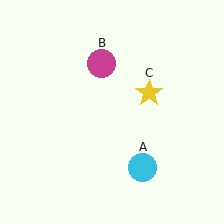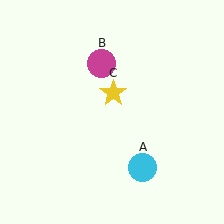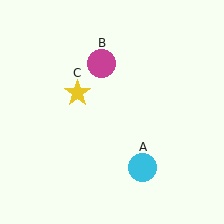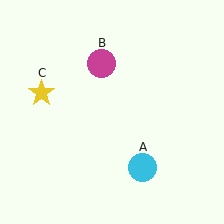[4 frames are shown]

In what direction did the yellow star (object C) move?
The yellow star (object C) moved left.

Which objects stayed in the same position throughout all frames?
Cyan circle (object A) and magenta circle (object B) remained stationary.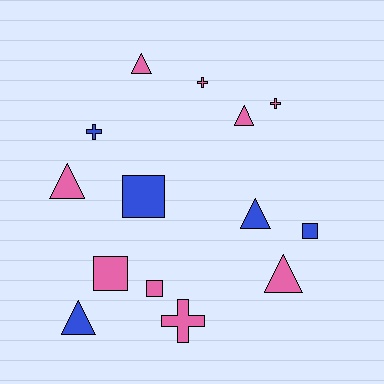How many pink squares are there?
There are 2 pink squares.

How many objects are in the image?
There are 14 objects.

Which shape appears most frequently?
Triangle, with 6 objects.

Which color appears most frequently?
Pink, with 9 objects.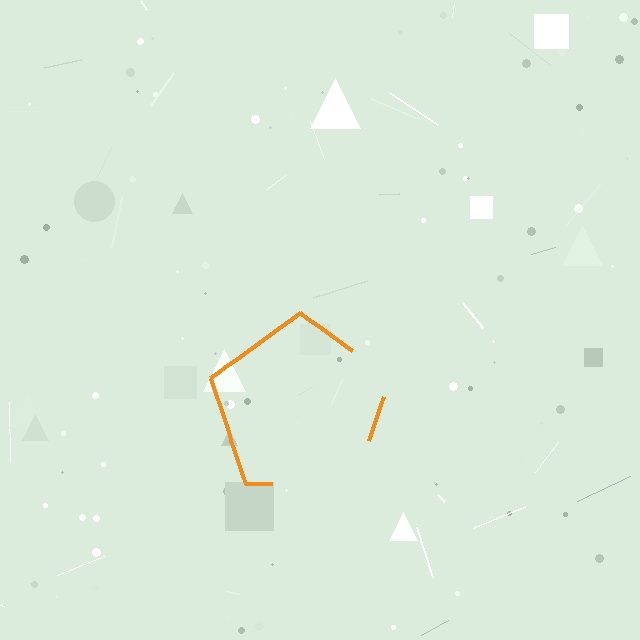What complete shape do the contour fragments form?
The contour fragments form a pentagon.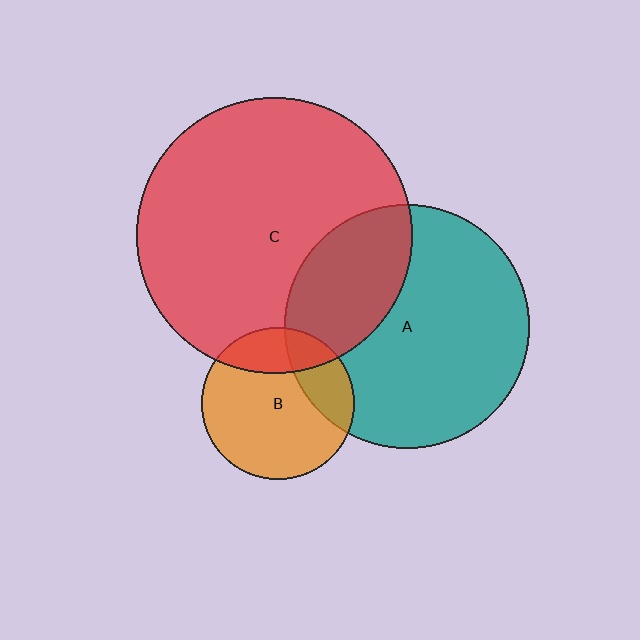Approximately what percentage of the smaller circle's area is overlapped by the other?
Approximately 20%.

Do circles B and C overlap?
Yes.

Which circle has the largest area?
Circle C (red).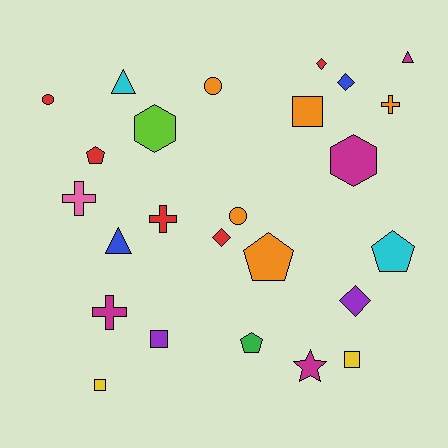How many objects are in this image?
There are 25 objects.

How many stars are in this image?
There is 1 star.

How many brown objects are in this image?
There are no brown objects.